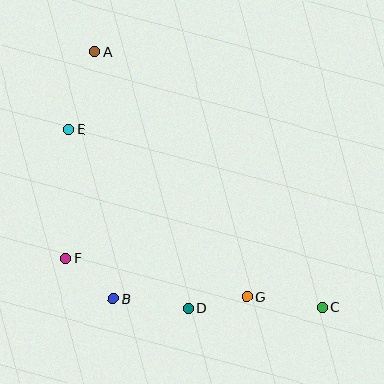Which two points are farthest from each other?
Points A and C are farthest from each other.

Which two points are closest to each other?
Points D and G are closest to each other.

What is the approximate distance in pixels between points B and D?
The distance between B and D is approximately 76 pixels.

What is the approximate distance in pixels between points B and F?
The distance between B and F is approximately 62 pixels.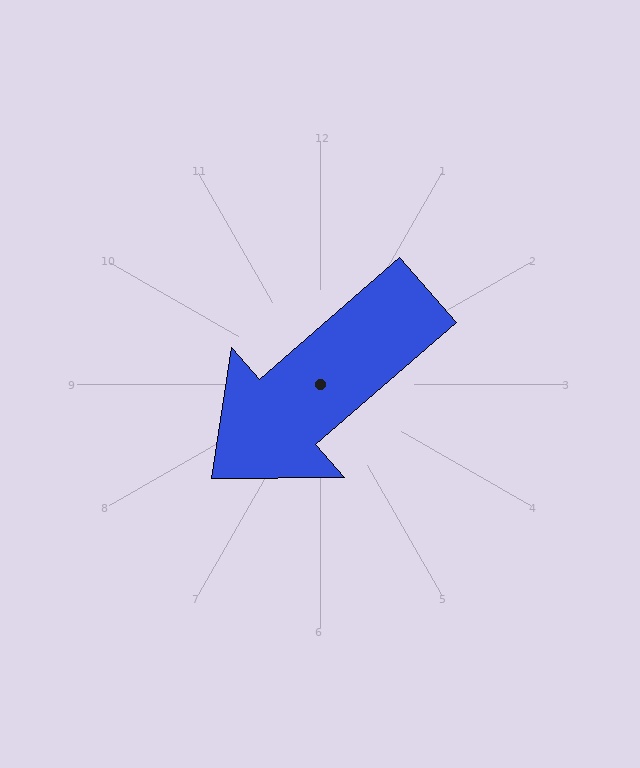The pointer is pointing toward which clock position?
Roughly 8 o'clock.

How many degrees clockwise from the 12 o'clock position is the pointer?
Approximately 229 degrees.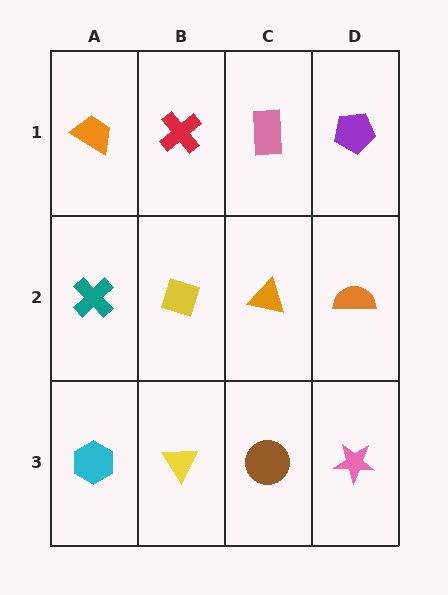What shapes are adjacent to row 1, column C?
An orange triangle (row 2, column C), a red cross (row 1, column B), a purple pentagon (row 1, column D).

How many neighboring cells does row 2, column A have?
3.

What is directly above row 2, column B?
A red cross.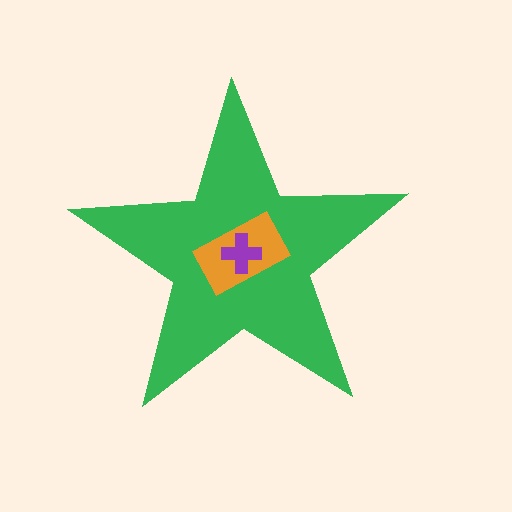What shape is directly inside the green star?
The orange rectangle.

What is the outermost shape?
The green star.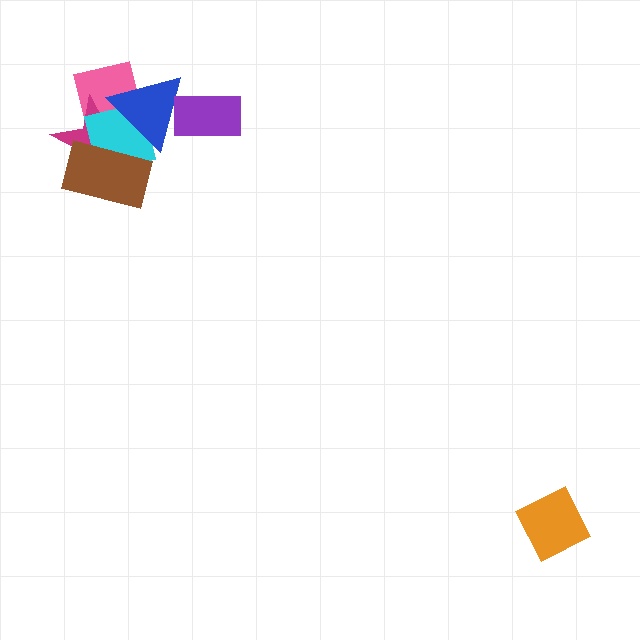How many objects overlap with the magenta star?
4 objects overlap with the magenta star.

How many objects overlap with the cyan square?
4 objects overlap with the cyan square.